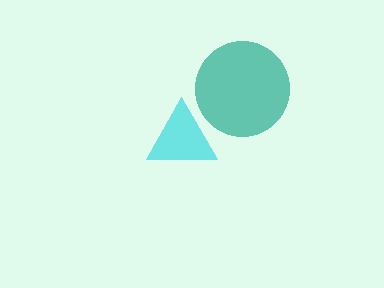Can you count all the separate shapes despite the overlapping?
Yes, there are 2 separate shapes.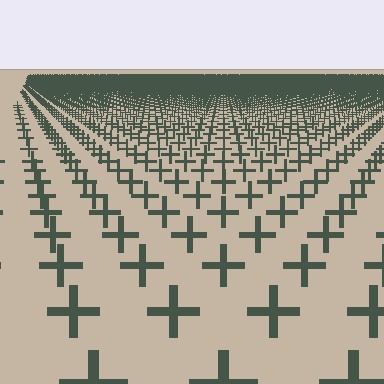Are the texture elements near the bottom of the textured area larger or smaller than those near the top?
Larger. Near the bottom, elements are closer to the viewer and appear at a bigger on-screen size.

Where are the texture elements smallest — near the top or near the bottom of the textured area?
Near the top.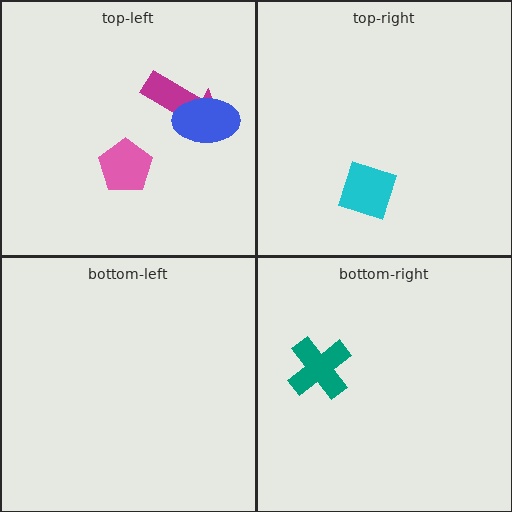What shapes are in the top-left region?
The magenta arrow, the blue ellipse, the pink pentagon.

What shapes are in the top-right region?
The cyan diamond.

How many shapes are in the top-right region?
1.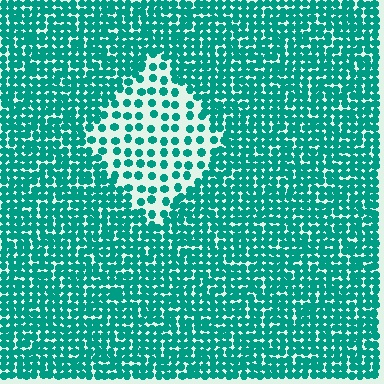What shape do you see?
I see a diamond.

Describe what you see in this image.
The image contains small teal elements arranged at two different densities. A diamond-shaped region is visible where the elements are less densely packed than the surrounding area.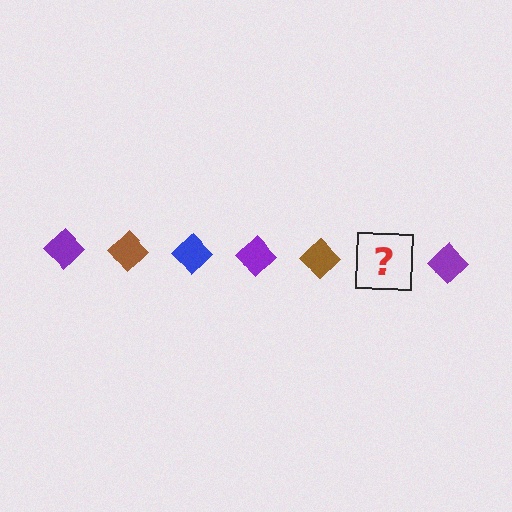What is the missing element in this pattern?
The missing element is a blue diamond.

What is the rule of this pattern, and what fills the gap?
The rule is that the pattern cycles through purple, brown, blue diamonds. The gap should be filled with a blue diamond.